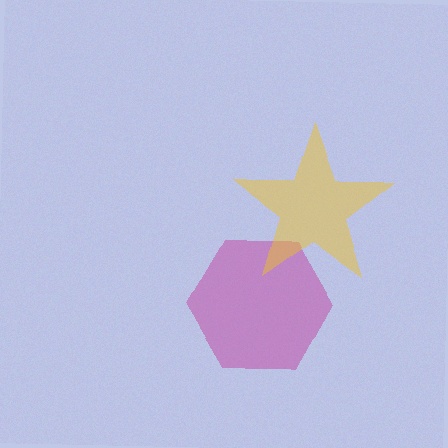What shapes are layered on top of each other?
The layered shapes are: a magenta hexagon, a yellow star.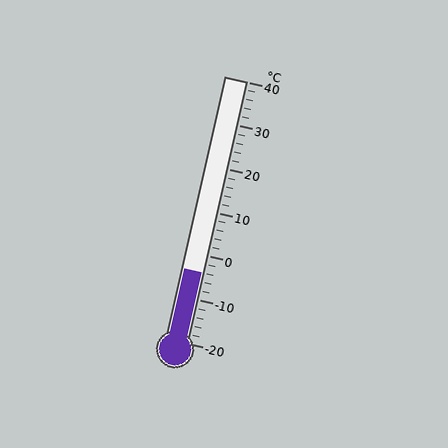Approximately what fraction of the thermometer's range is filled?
The thermometer is filled to approximately 25% of its range.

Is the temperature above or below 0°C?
The temperature is below 0°C.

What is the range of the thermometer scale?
The thermometer scale ranges from -20°C to 40°C.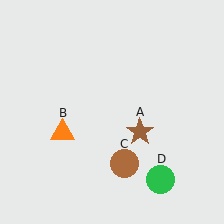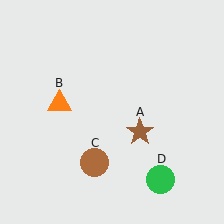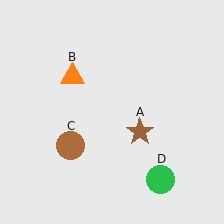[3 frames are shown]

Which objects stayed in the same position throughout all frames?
Brown star (object A) and green circle (object D) remained stationary.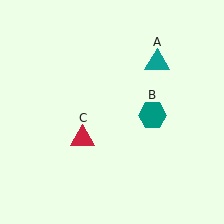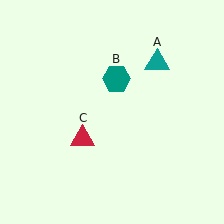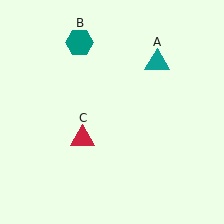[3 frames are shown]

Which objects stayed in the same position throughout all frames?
Teal triangle (object A) and red triangle (object C) remained stationary.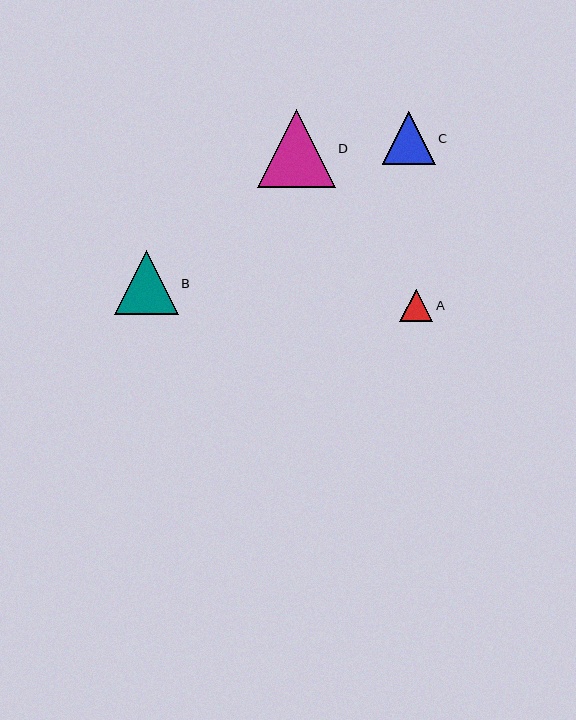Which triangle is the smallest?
Triangle A is the smallest with a size of approximately 33 pixels.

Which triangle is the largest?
Triangle D is the largest with a size of approximately 78 pixels.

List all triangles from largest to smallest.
From largest to smallest: D, B, C, A.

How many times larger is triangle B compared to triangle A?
Triangle B is approximately 1.9 times the size of triangle A.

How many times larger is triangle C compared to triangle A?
Triangle C is approximately 1.6 times the size of triangle A.